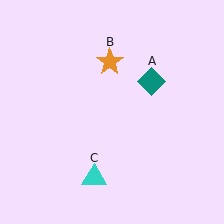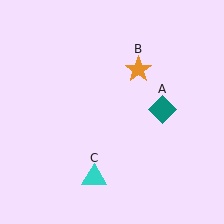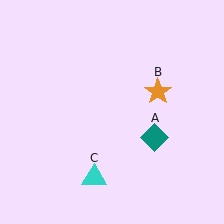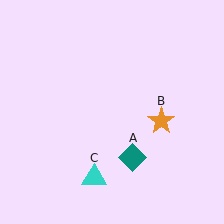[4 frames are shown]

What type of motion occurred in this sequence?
The teal diamond (object A), orange star (object B) rotated clockwise around the center of the scene.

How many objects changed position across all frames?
2 objects changed position: teal diamond (object A), orange star (object B).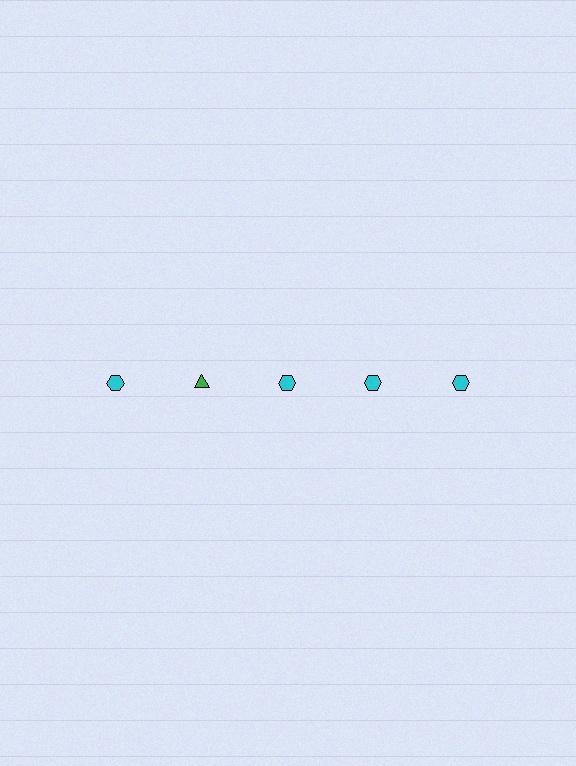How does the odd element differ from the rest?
It differs in both color (green instead of cyan) and shape (triangle instead of hexagon).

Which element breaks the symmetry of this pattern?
The green triangle in the top row, second from left column breaks the symmetry. All other shapes are cyan hexagons.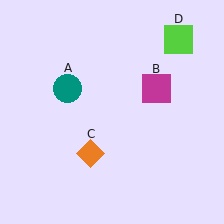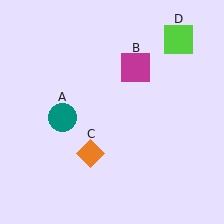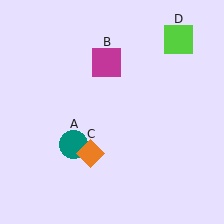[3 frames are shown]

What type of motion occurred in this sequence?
The teal circle (object A), magenta square (object B) rotated counterclockwise around the center of the scene.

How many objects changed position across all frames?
2 objects changed position: teal circle (object A), magenta square (object B).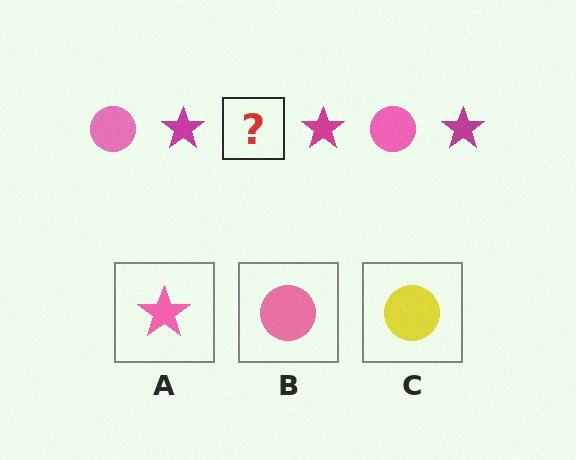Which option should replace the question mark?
Option B.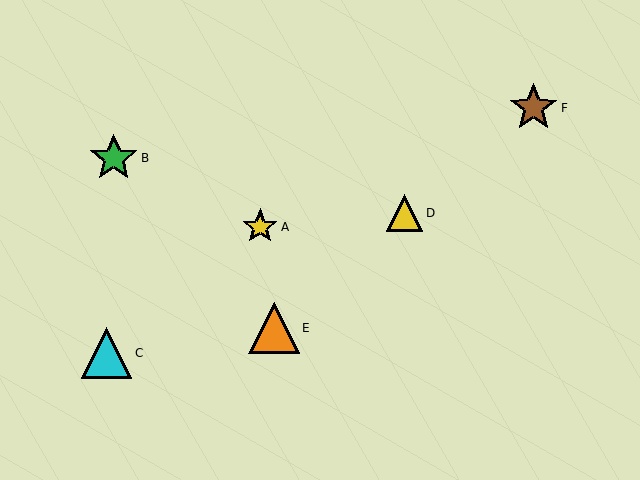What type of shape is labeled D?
Shape D is a yellow triangle.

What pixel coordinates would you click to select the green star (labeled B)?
Click at (114, 158) to select the green star B.